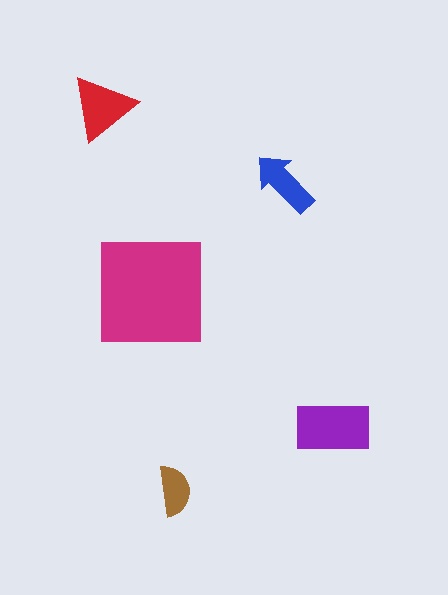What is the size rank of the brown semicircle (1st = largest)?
5th.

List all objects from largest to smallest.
The magenta square, the purple rectangle, the red triangle, the blue arrow, the brown semicircle.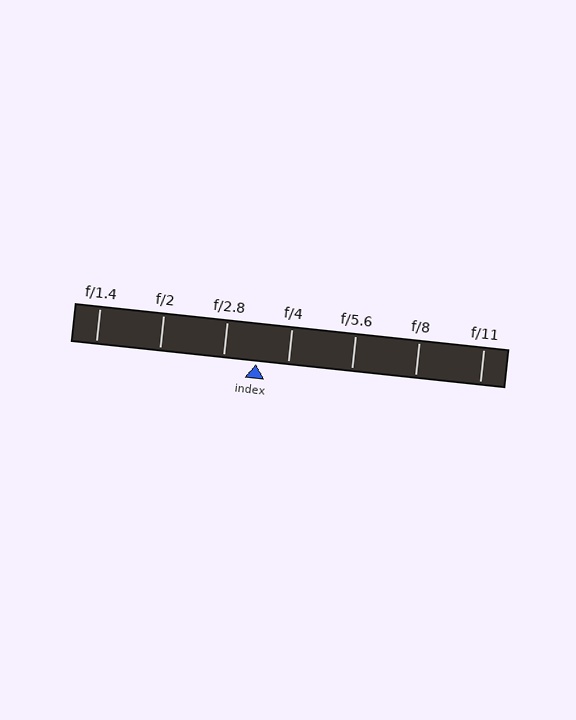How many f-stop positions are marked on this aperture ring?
There are 7 f-stop positions marked.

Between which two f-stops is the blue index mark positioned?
The index mark is between f/2.8 and f/4.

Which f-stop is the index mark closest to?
The index mark is closest to f/4.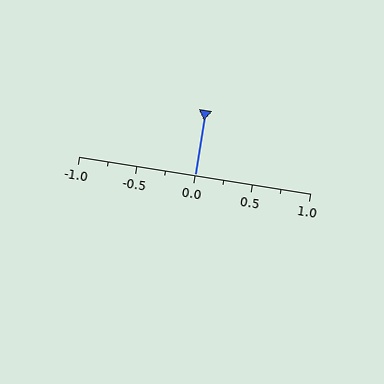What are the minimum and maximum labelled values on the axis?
The axis runs from -1.0 to 1.0.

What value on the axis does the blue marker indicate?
The marker indicates approximately 0.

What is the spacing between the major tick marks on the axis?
The major ticks are spaced 0.5 apart.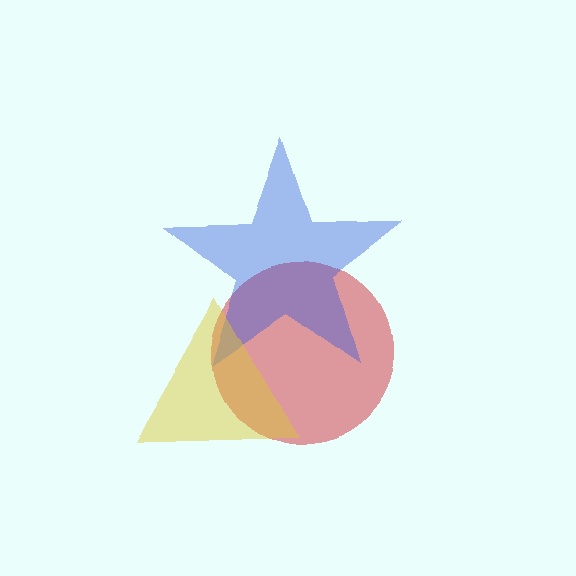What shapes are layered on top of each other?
The layered shapes are: a red circle, a blue star, a yellow triangle.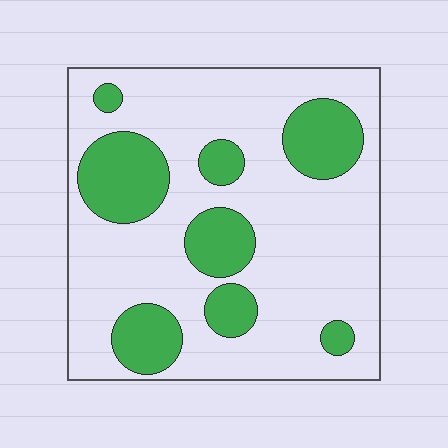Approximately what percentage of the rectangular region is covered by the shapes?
Approximately 25%.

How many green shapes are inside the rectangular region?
8.